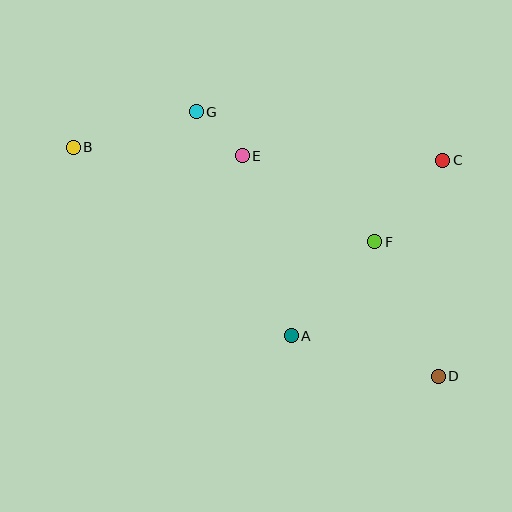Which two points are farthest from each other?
Points B and D are farthest from each other.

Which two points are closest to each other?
Points E and G are closest to each other.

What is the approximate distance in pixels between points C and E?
The distance between C and E is approximately 200 pixels.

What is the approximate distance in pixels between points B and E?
The distance between B and E is approximately 169 pixels.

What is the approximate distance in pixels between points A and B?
The distance between A and B is approximately 288 pixels.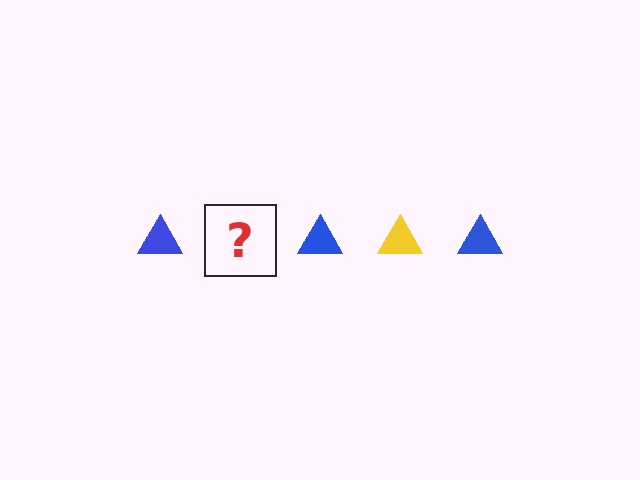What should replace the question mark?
The question mark should be replaced with a yellow triangle.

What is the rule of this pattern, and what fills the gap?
The rule is that the pattern cycles through blue, yellow triangles. The gap should be filled with a yellow triangle.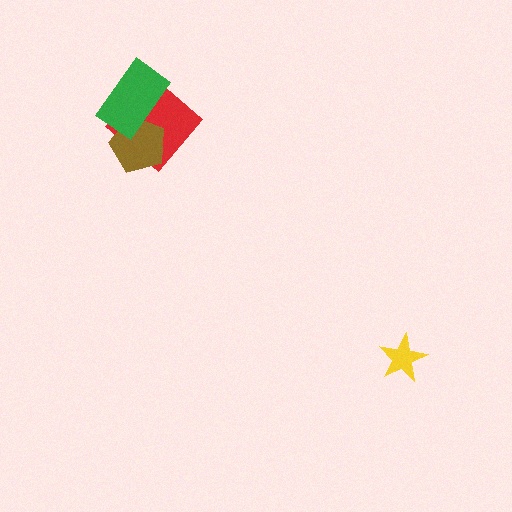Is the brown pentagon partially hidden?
Yes, it is partially covered by another shape.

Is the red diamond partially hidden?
Yes, it is partially covered by another shape.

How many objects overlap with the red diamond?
2 objects overlap with the red diamond.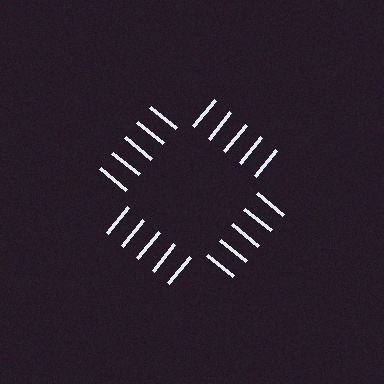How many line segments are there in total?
20 — 5 along each of the 4 edges.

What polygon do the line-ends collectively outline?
An illusory square — the line segments terminate on its edges but no continuous stroke is drawn.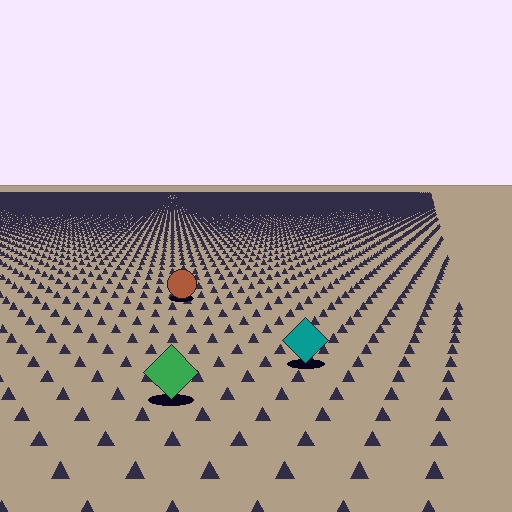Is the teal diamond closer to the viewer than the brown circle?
Yes. The teal diamond is closer — you can tell from the texture gradient: the ground texture is coarser near it.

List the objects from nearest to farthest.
From nearest to farthest: the green diamond, the teal diamond, the brown circle.